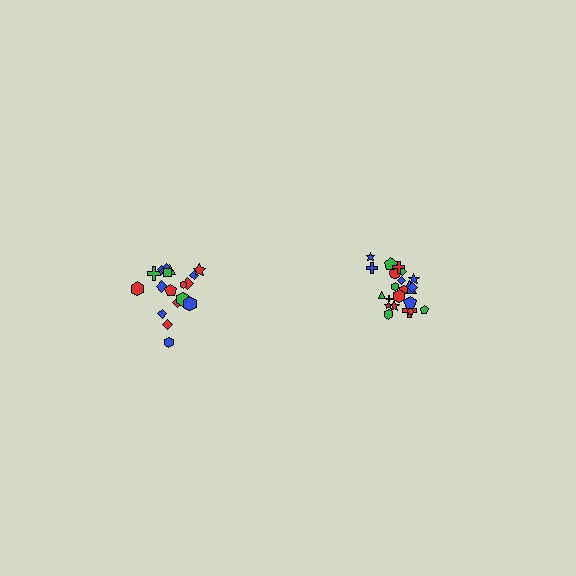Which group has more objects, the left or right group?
The right group.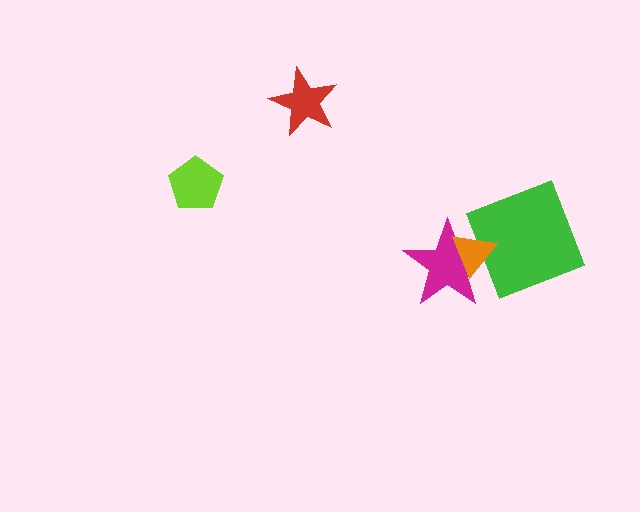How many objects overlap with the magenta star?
2 objects overlap with the magenta star.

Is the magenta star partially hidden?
Yes, it is partially covered by another shape.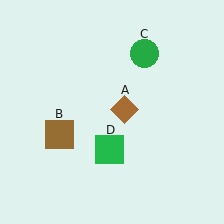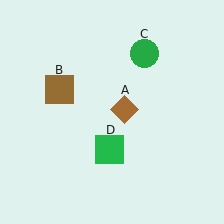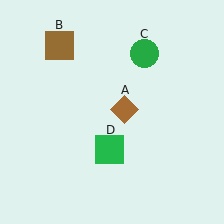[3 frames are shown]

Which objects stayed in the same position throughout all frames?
Brown diamond (object A) and green circle (object C) and green square (object D) remained stationary.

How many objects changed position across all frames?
1 object changed position: brown square (object B).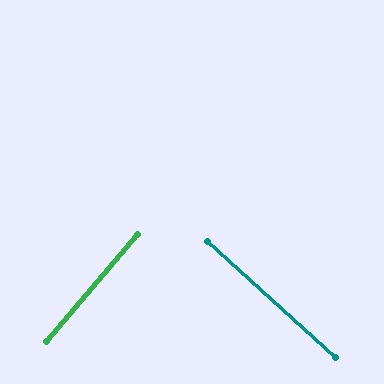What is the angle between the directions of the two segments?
Approximately 88 degrees.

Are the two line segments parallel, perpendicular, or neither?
Perpendicular — they meet at approximately 88°.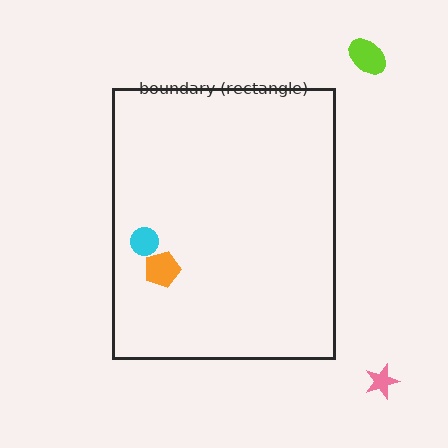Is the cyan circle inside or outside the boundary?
Inside.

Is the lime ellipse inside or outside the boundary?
Outside.